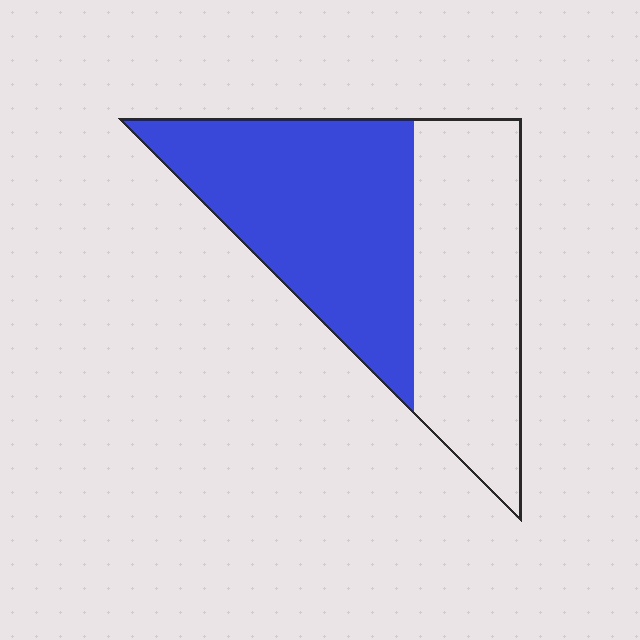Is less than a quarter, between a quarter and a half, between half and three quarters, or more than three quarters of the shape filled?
Between half and three quarters.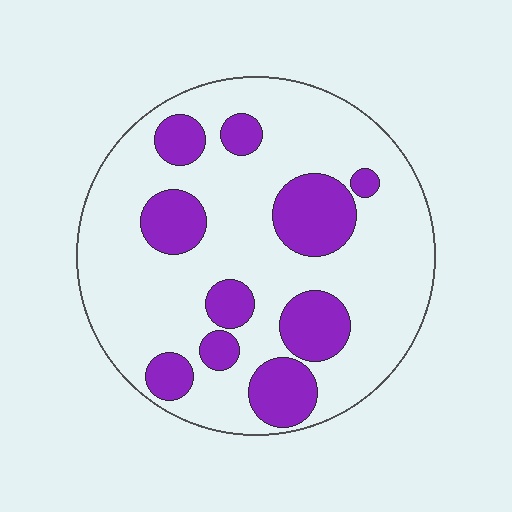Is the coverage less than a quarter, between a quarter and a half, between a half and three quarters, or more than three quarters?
Between a quarter and a half.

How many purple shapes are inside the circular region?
10.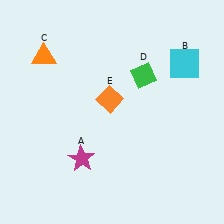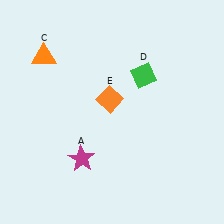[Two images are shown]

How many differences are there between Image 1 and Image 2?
There is 1 difference between the two images.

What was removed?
The cyan square (B) was removed in Image 2.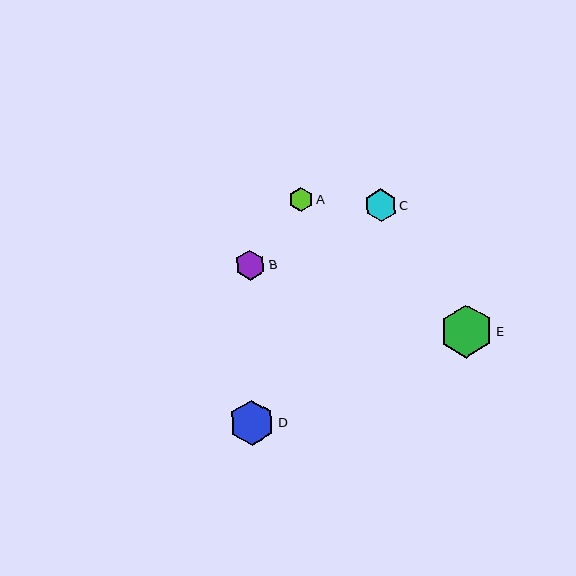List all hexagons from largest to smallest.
From largest to smallest: E, D, C, B, A.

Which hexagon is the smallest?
Hexagon A is the smallest with a size of approximately 24 pixels.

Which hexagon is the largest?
Hexagon E is the largest with a size of approximately 53 pixels.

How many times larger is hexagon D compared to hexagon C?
Hexagon D is approximately 1.4 times the size of hexagon C.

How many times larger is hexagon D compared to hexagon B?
Hexagon D is approximately 1.5 times the size of hexagon B.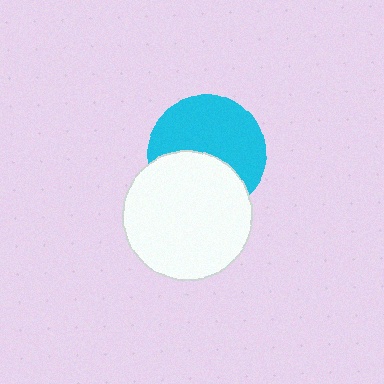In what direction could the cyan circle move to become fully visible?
The cyan circle could move up. That would shift it out from behind the white circle entirely.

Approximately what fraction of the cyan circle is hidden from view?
Roughly 41% of the cyan circle is hidden behind the white circle.